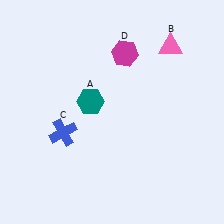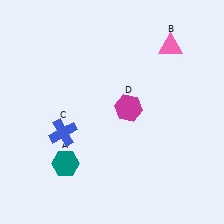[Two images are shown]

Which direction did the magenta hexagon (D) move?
The magenta hexagon (D) moved down.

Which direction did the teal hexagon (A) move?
The teal hexagon (A) moved down.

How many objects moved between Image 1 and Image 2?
2 objects moved between the two images.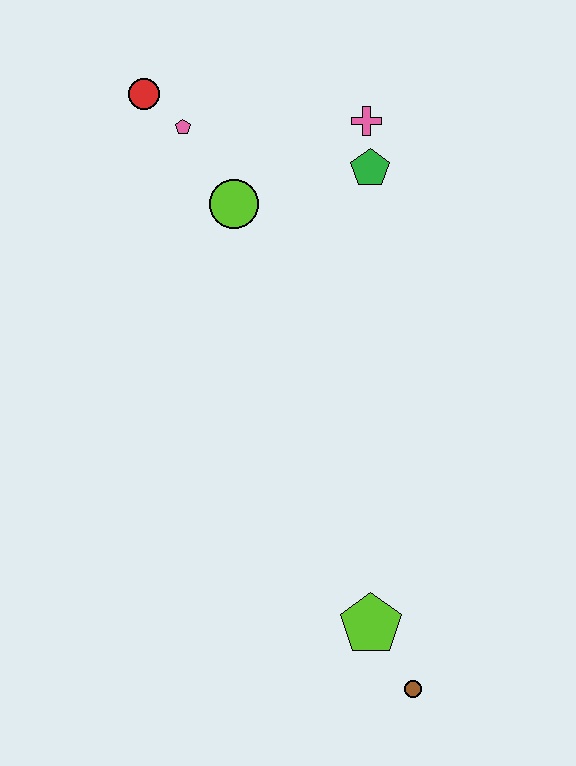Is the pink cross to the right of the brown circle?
No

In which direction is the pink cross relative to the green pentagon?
The pink cross is above the green pentagon.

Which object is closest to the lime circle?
The pink pentagon is closest to the lime circle.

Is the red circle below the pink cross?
No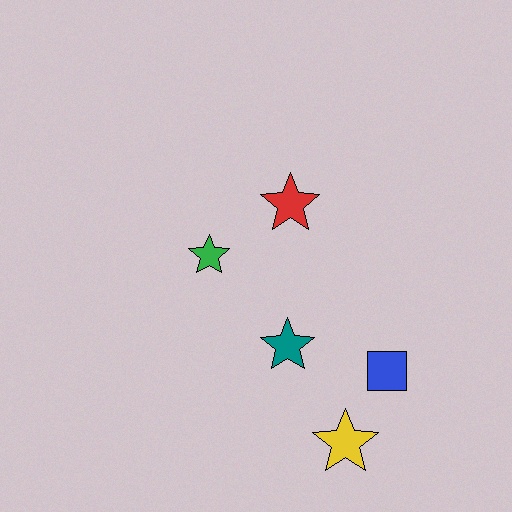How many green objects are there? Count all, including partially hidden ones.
There is 1 green object.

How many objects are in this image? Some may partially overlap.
There are 5 objects.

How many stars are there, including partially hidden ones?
There are 4 stars.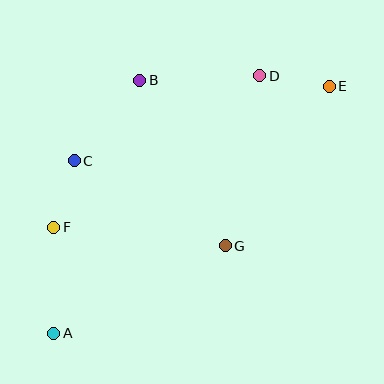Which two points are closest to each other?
Points C and F are closest to each other.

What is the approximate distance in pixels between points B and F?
The distance between B and F is approximately 170 pixels.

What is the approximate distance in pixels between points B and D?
The distance between B and D is approximately 120 pixels.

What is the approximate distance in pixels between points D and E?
The distance between D and E is approximately 71 pixels.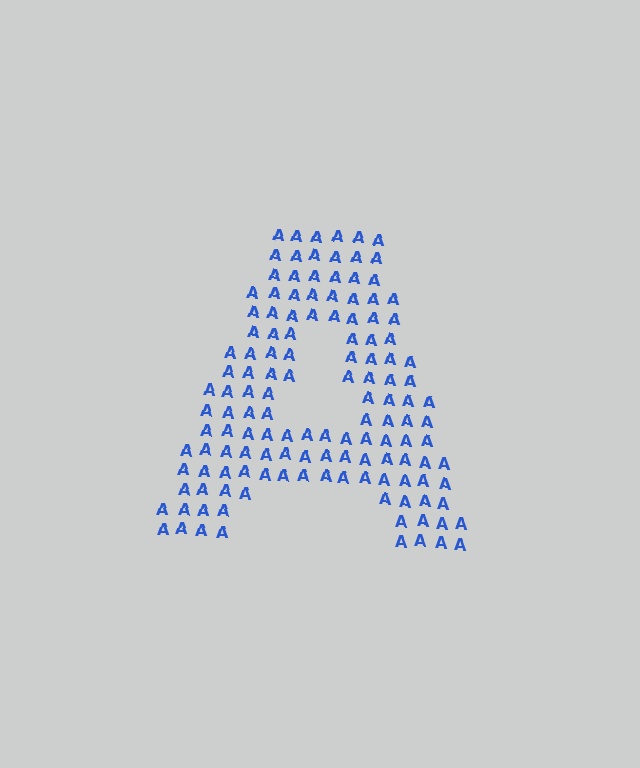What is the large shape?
The large shape is the letter A.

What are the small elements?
The small elements are letter A's.